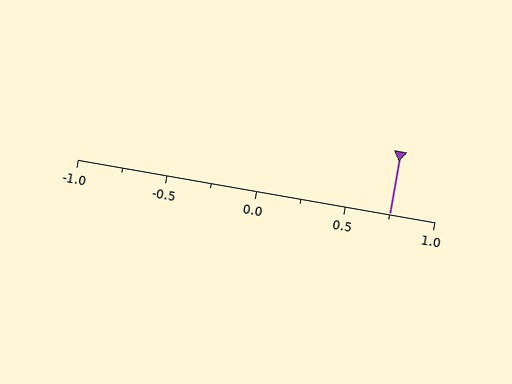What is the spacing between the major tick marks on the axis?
The major ticks are spaced 0.5 apart.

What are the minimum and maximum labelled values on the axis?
The axis runs from -1.0 to 1.0.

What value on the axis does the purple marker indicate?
The marker indicates approximately 0.75.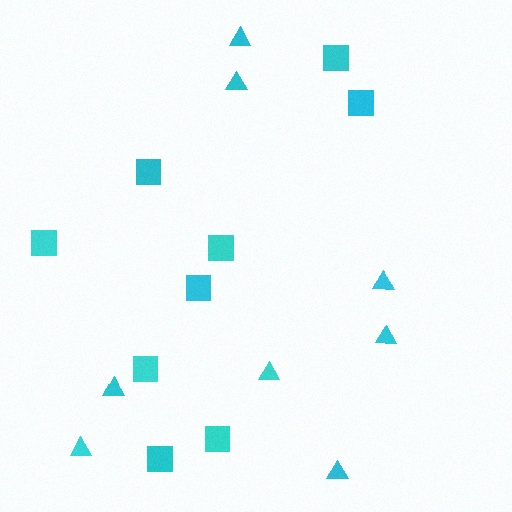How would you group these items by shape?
There are 2 groups: one group of triangles (8) and one group of squares (9).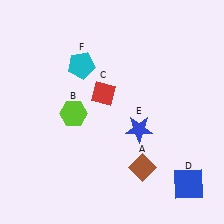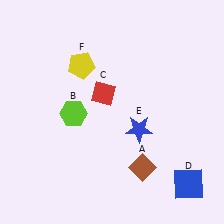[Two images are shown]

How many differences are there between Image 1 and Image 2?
There is 1 difference between the two images.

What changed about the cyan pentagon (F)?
In Image 1, F is cyan. In Image 2, it changed to yellow.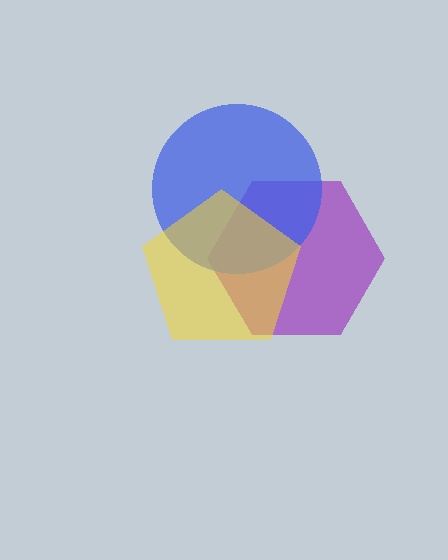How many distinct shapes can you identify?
There are 3 distinct shapes: a purple hexagon, a blue circle, a yellow pentagon.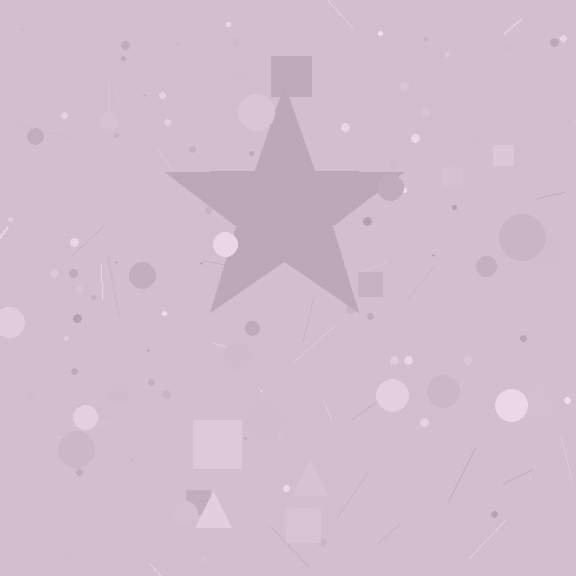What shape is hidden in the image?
A star is hidden in the image.